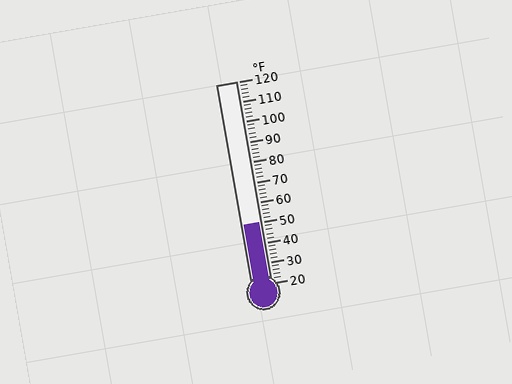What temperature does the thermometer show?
The thermometer shows approximately 50°F.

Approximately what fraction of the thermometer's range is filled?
The thermometer is filled to approximately 30% of its range.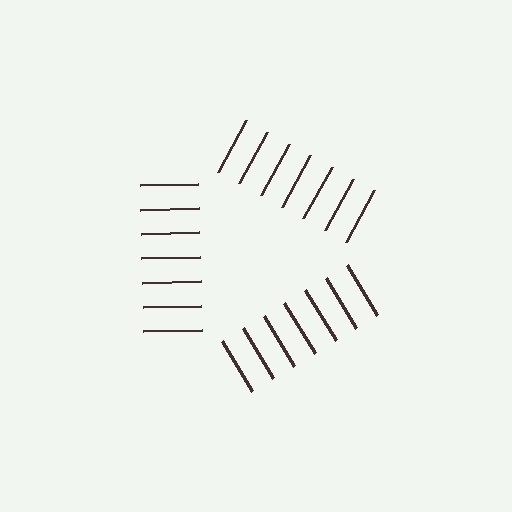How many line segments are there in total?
21 — 7 along each of the 3 edges.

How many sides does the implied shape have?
3 sides — the line-ends trace a triangle.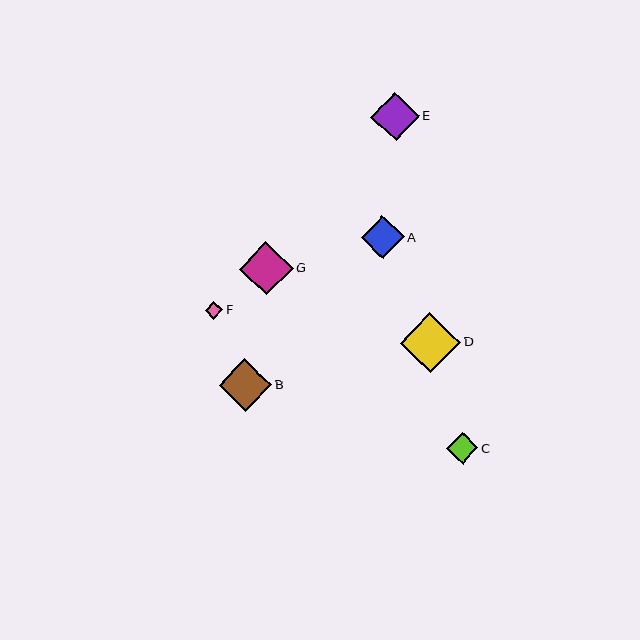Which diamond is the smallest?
Diamond F is the smallest with a size of approximately 18 pixels.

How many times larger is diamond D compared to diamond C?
Diamond D is approximately 1.9 times the size of diamond C.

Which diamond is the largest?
Diamond D is the largest with a size of approximately 60 pixels.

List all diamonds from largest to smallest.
From largest to smallest: D, G, B, E, A, C, F.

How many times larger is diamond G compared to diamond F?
Diamond G is approximately 3.0 times the size of diamond F.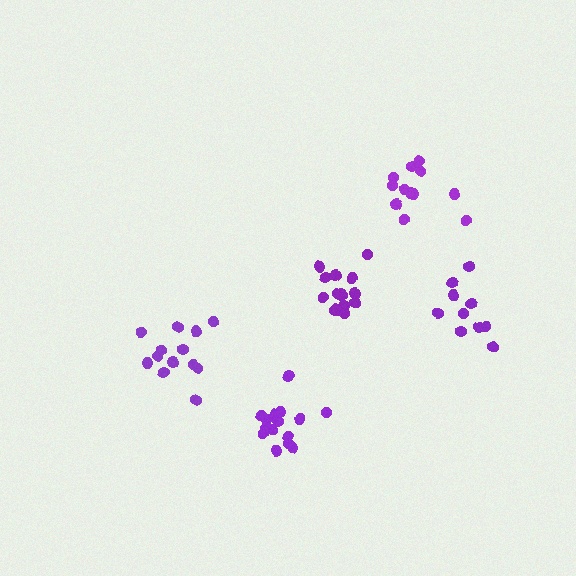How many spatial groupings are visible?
There are 5 spatial groupings.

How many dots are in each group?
Group 1: 15 dots, Group 2: 12 dots, Group 3: 10 dots, Group 4: 13 dots, Group 5: 15 dots (65 total).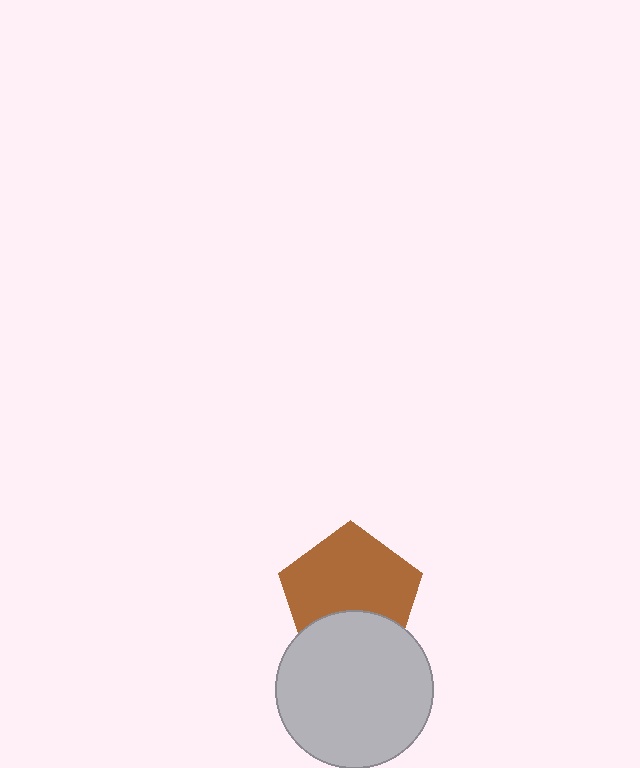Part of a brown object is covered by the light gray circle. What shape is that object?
It is a pentagon.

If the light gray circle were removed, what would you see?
You would see the complete brown pentagon.